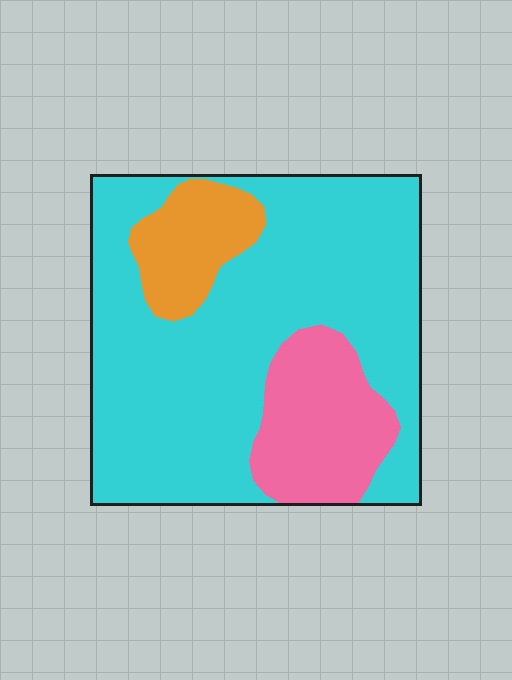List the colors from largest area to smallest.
From largest to smallest: cyan, pink, orange.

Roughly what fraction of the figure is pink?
Pink takes up about one sixth (1/6) of the figure.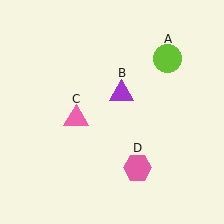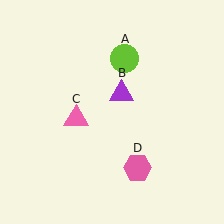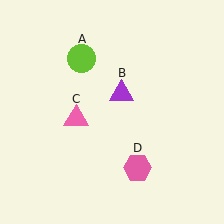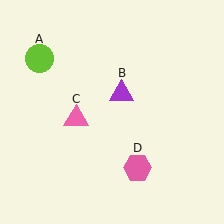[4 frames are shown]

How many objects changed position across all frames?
1 object changed position: lime circle (object A).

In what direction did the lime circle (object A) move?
The lime circle (object A) moved left.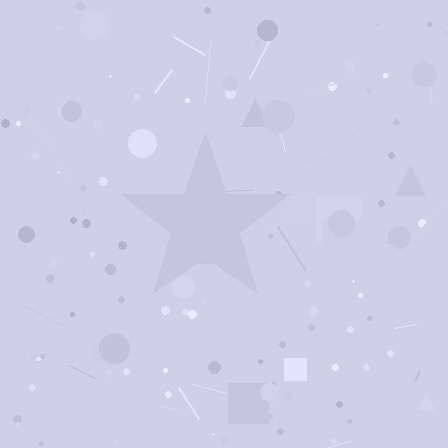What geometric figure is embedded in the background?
A star is embedded in the background.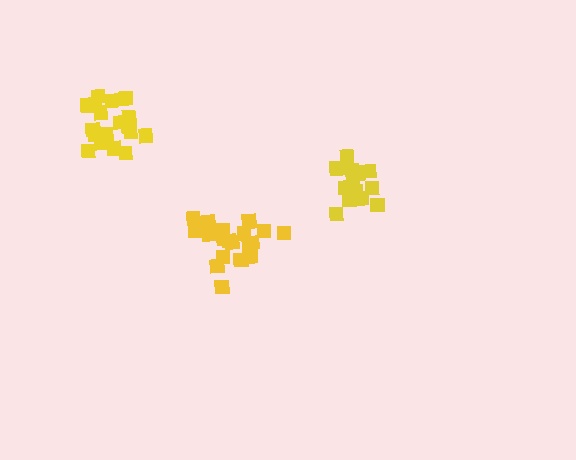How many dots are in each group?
Group 1: 15 dots, Group 2: 21 dots, Group 3: 21 dots (57 total).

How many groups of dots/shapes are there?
There are 3 groups.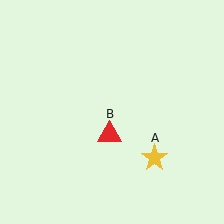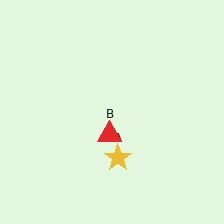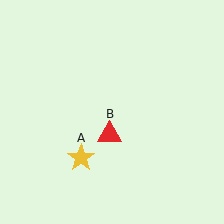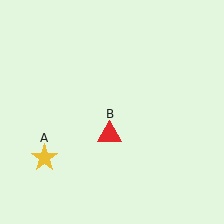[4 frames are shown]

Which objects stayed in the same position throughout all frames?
Red triangle (object B) remained stationary.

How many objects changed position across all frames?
1 object changed position: yellow star (object A).